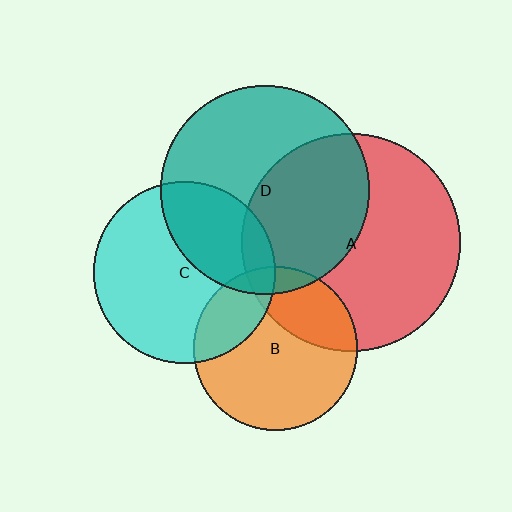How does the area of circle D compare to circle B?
Approximately 1.6 times.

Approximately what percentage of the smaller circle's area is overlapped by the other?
Approximately 20%.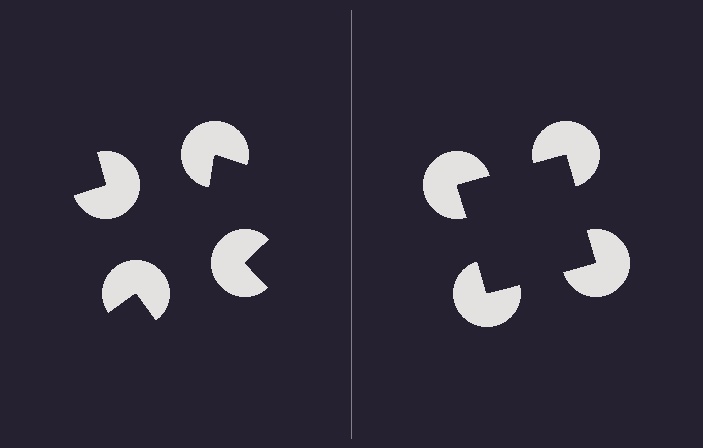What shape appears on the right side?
An illusory square.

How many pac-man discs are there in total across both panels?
8 — 4 on each side.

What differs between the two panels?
The pac-man discs are positioned identically on both sides; only the wedge orientations differ. On the right they align to a square; on the left they are misaligned.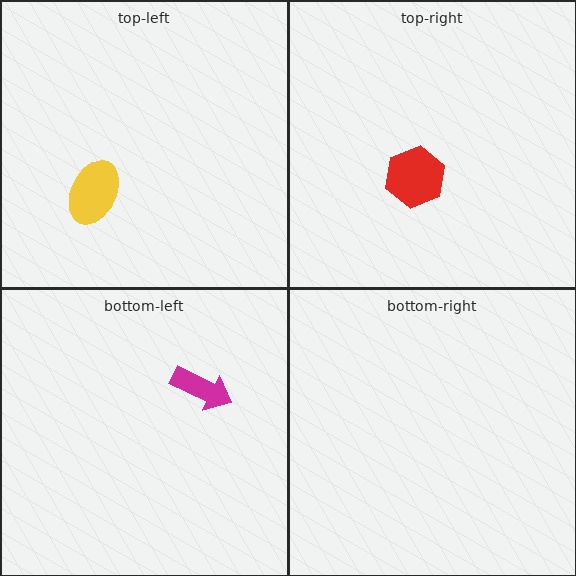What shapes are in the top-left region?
The yellow ellipse.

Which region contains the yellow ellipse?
The top-left region.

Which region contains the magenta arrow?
The bottom-left region.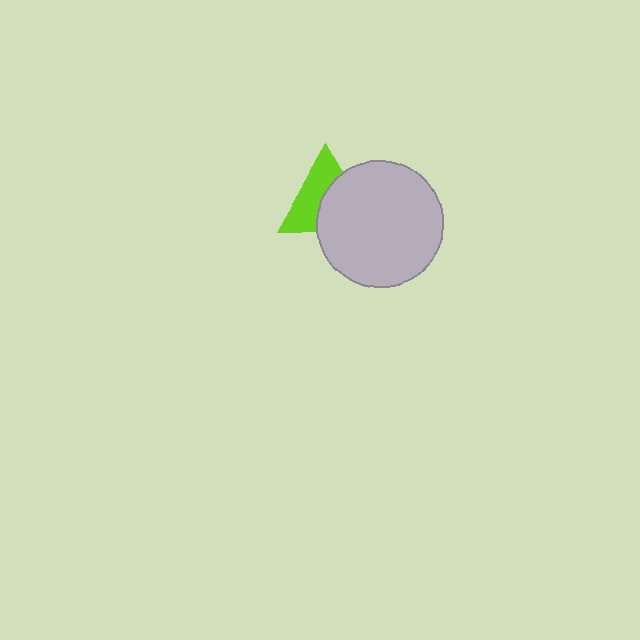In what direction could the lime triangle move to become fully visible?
The lime triangle could move toward the upper-left. That would shift it out from behind the light gray circle entirely.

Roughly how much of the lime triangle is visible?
About half of it is visible (roughly 50%).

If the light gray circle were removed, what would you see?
You would see the complete lime triangle.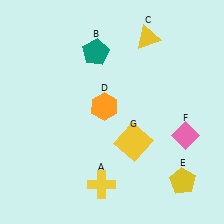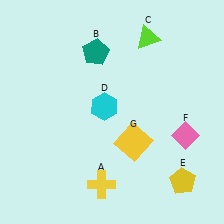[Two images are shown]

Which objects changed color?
C changed from yellow to lime. D changed from orange to cyan.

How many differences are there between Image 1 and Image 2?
There are 2 differences between the two images.